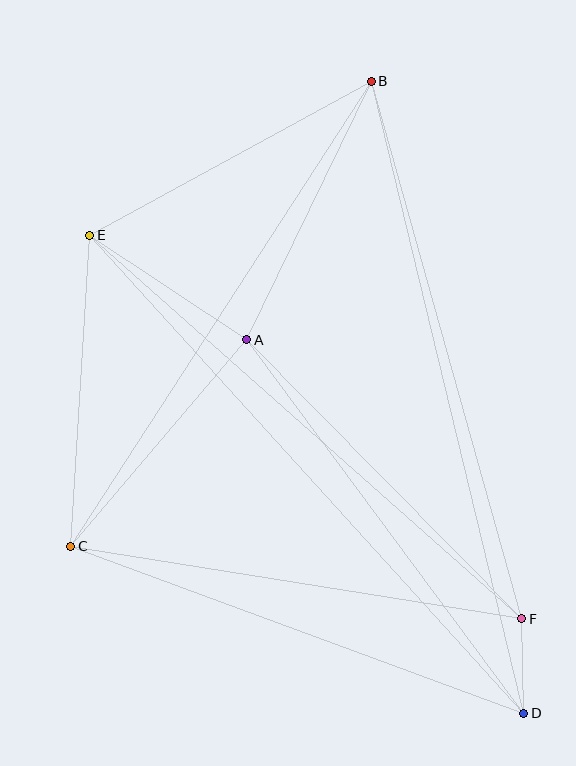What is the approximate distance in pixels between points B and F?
The distance between B and F is approximately 558 pixels.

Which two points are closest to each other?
Points D and F are closest to each other.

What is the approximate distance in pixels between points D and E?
The distance between D and E is approximately 646 pixels.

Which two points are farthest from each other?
Points B and D are farthest from each other.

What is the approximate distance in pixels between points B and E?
The distance between B and E is approximately 320 pixels.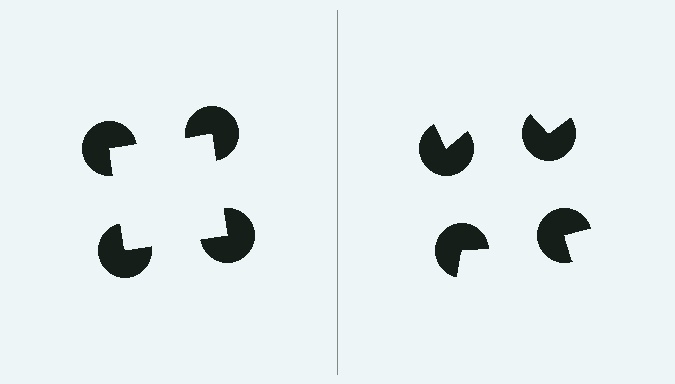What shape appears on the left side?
An illusory square.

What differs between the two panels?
The pac-man discs are positioned identically on both sides; only the wedge orientations differ. On the left they align to a square; on the right they are misaligned.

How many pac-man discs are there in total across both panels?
8 — 4 on each side.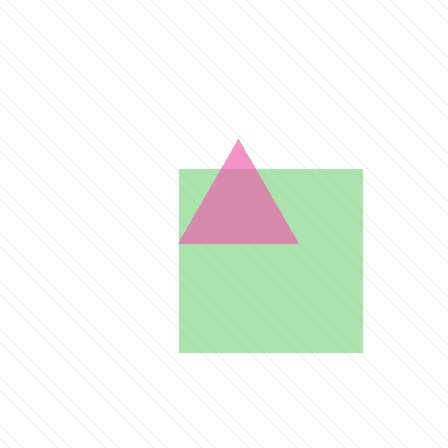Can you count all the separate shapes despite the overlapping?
Yes, there are 2 separate shapes.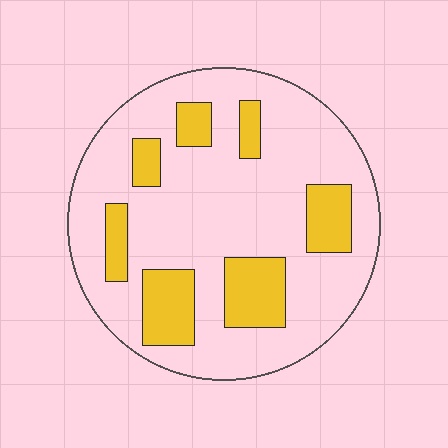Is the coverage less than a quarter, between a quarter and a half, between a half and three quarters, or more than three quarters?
Less than a quarter.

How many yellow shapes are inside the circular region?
7.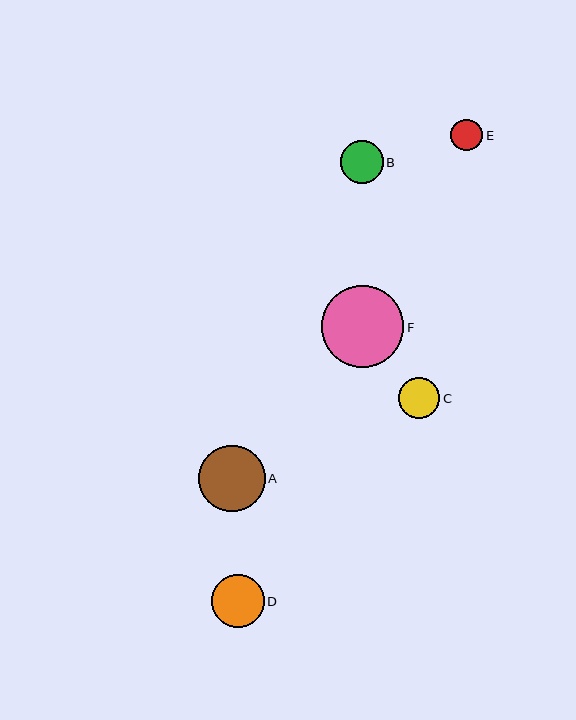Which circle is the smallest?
Circle E is the smallest with a size of approximately 32 pixels.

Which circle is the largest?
Circle F is the largest with a size of approximately 82 pixels.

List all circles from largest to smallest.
From largest to smallest: F, A, D, B, C, E.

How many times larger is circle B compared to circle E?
Circle B is approximately 1.3 times the size of circle E.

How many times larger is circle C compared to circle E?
Circle C is approximately 1.3 times the size of circle E.